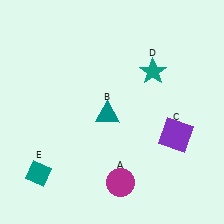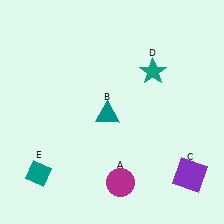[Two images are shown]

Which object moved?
The purple square (C) moved down.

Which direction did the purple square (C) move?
The purple square (C) moved down.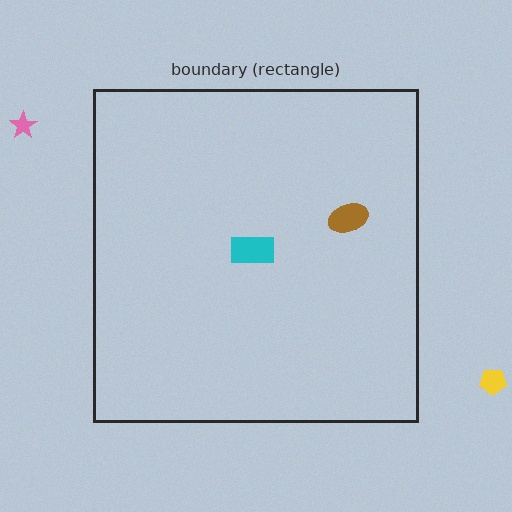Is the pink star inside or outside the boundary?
Outside.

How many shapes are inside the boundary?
2 inside, 2 outside.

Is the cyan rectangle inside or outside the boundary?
Inside.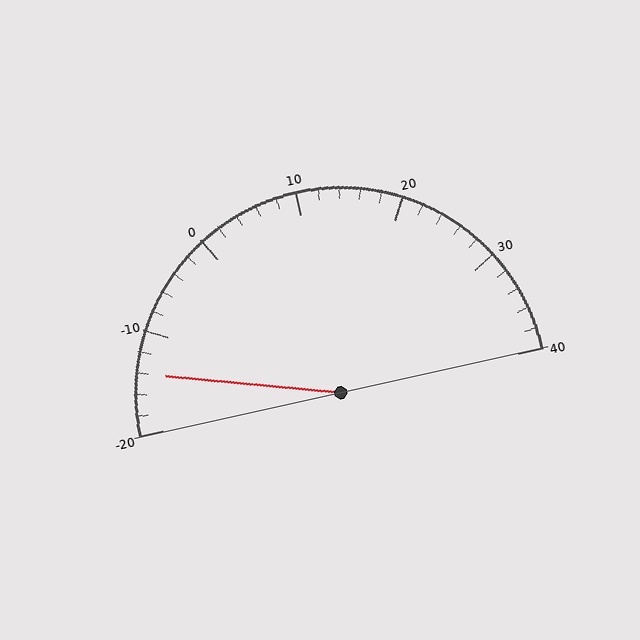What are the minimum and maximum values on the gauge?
The gauge ranges from -20 to 40.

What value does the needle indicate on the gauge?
The needle indicates approximately -14.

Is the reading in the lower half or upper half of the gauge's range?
The reading is in the lower half of the range (-20 to 40).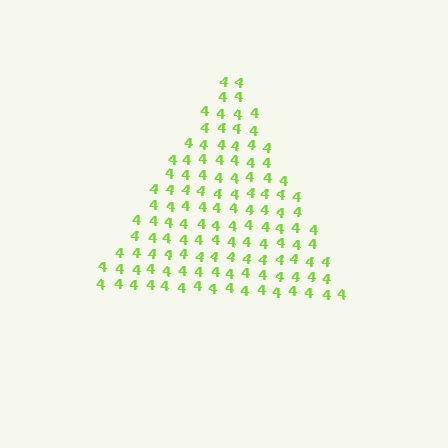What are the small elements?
The small elements are digit 4's.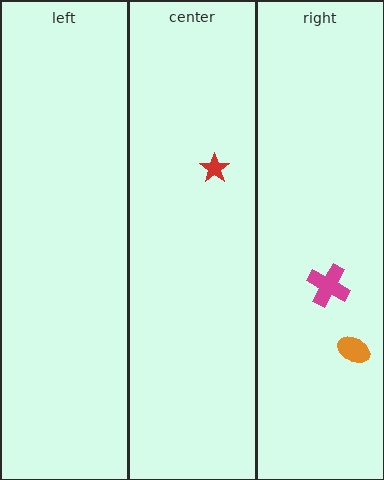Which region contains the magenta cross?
The right region.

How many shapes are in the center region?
1.